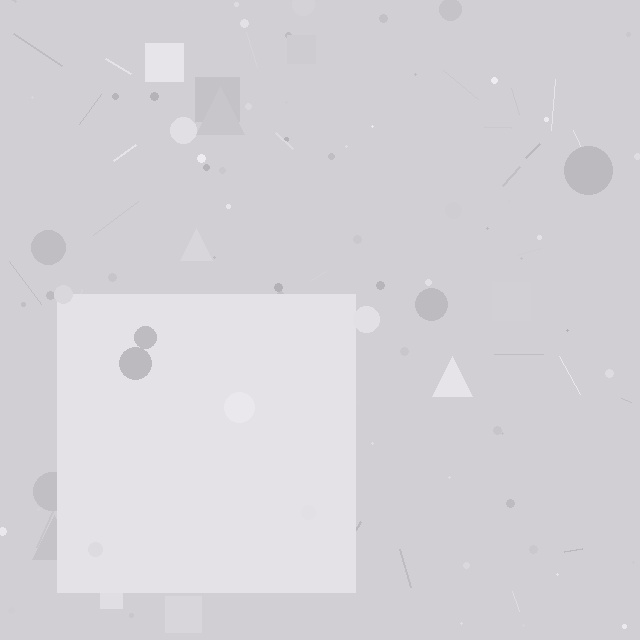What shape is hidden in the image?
A square is hidden in the image.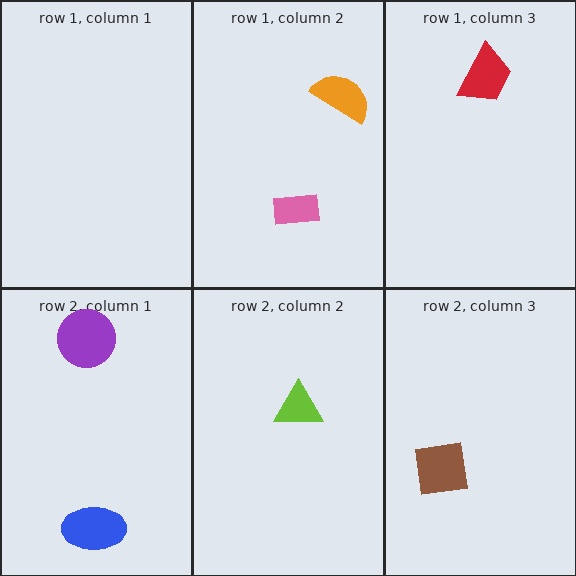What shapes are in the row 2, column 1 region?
The blue ellipse, the purple circle.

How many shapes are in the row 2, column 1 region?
2.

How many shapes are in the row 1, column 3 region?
1.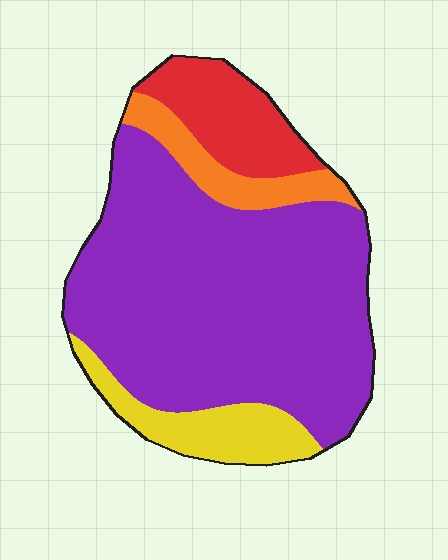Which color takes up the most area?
Purple, at roughly 70%.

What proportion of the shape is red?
Red takes up about one eighth (1/8) of the shape.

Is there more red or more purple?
Purple.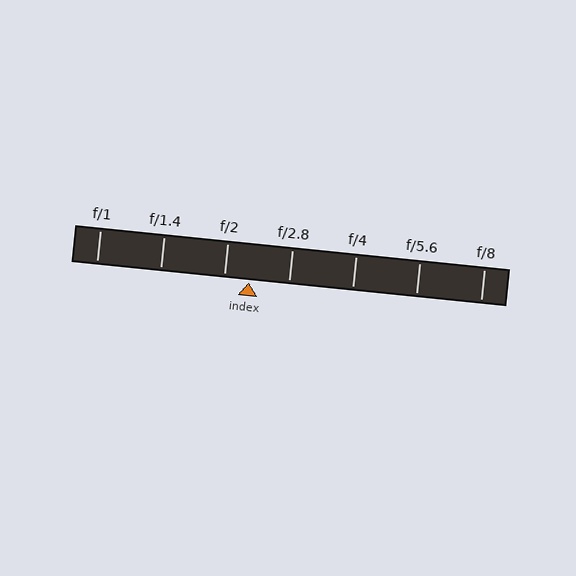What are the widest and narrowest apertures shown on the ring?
The widest aperture shown is f/1 and the narrowest is f/8.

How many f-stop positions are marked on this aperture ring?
There are 7 f-stop positions marked.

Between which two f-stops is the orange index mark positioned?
The index mark is between f/2 and f/2.8.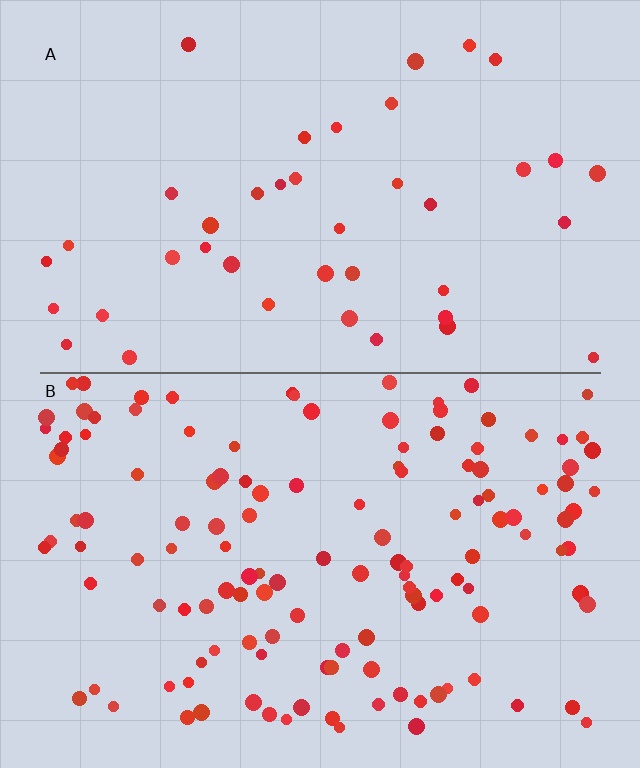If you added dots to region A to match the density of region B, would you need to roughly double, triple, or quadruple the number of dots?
Approximately triple.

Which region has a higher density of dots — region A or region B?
B (the bottom).